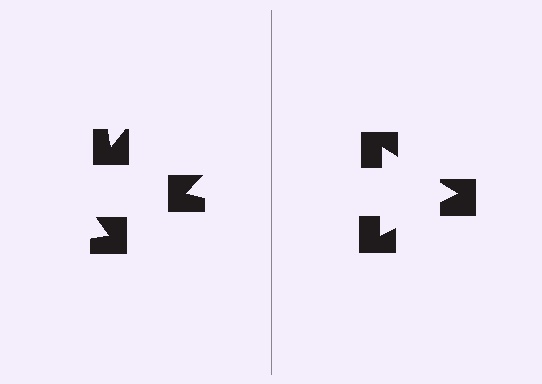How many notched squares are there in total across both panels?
6 — 3 on each side.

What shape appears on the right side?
An illusory triangle.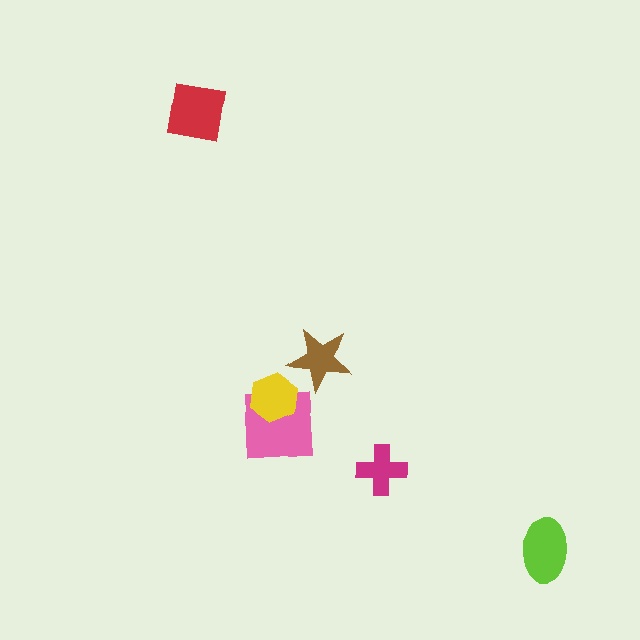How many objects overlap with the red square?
0 objects overlap with the red square.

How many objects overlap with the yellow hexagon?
1 object overlaps with the yellow hexagon.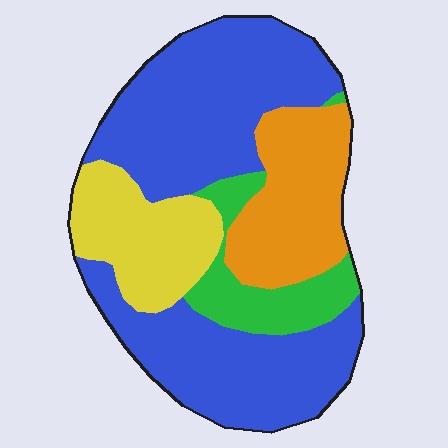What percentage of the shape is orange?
Orange takes up between a sixth and a third of the shape.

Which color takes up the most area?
Blue, at roughly 55%.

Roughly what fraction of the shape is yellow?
Yellow covers roughly 15% of the shape.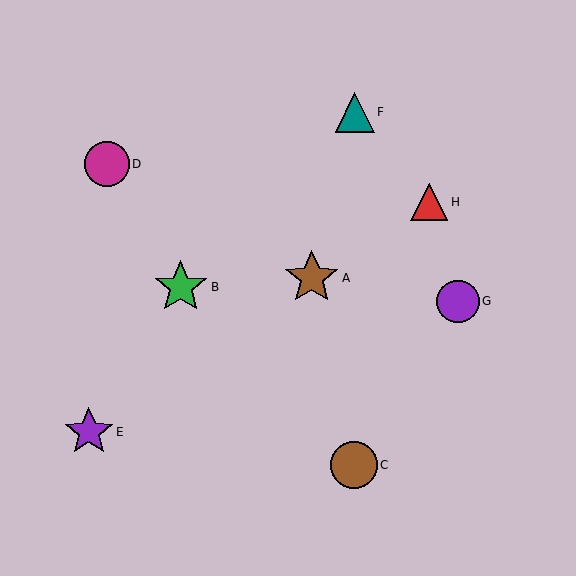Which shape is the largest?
The brown star (labeled A) is the largest.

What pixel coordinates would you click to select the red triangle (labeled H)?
Click at (429, 202) to select the red triangle H.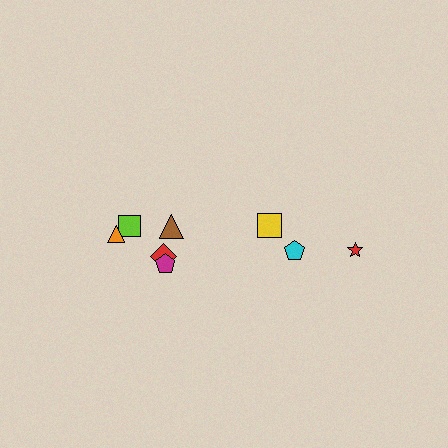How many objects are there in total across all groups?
There are 8 objects.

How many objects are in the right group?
There are 3 objects.